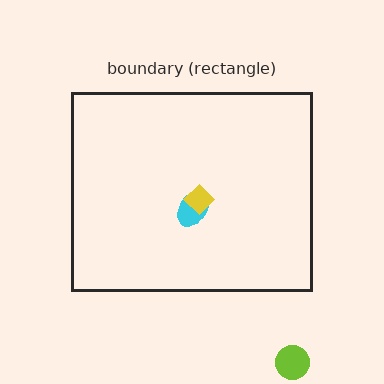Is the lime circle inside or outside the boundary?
Outside.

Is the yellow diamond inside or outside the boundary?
Inside.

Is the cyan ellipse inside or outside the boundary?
Inside.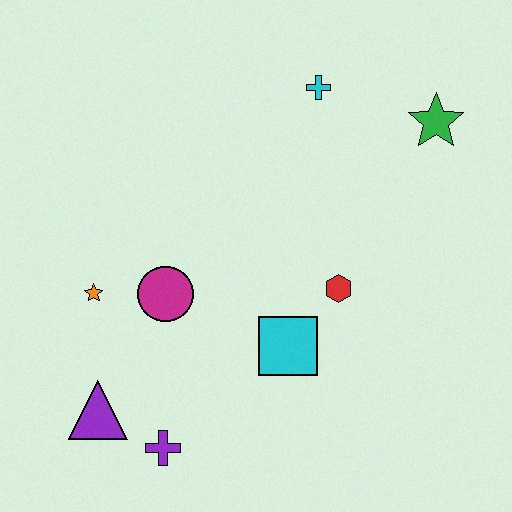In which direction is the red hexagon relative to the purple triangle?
The red hexagon is to the right of the purple triangle.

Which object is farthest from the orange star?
The green star is farthest from the orange star.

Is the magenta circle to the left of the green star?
Yes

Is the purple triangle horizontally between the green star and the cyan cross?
No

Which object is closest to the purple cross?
The purple triangle is closest to the purple cross.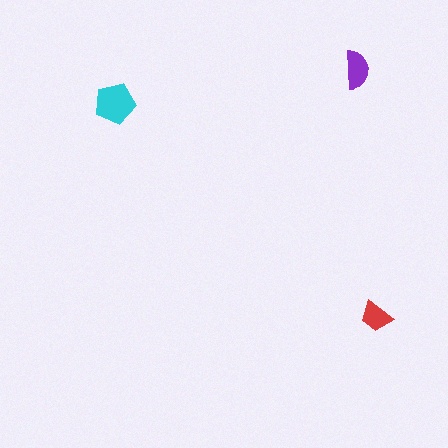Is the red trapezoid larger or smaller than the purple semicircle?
Smaller.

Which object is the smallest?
The red trapezoid.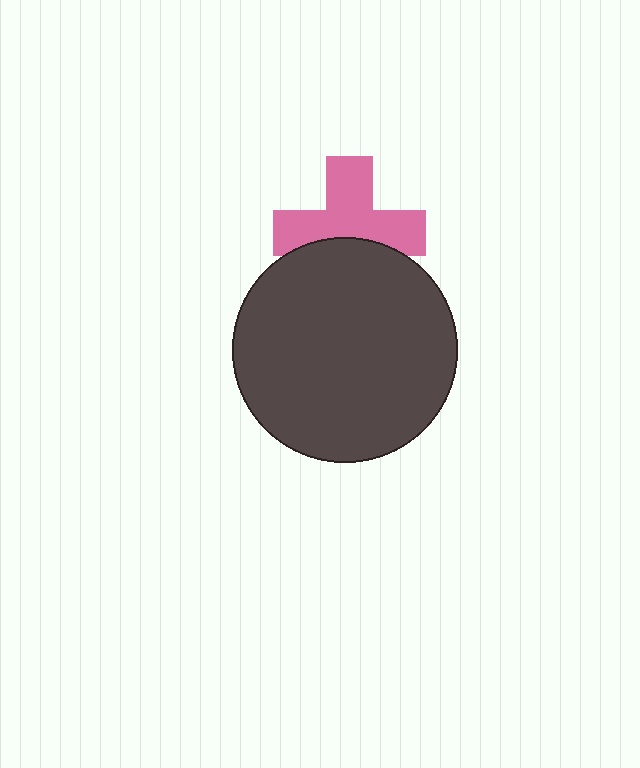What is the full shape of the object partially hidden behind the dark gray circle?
The partially hidden object is a pink cross.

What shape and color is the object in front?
The object in front is a dark gray circle.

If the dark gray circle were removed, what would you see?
You would see the complete pink cross.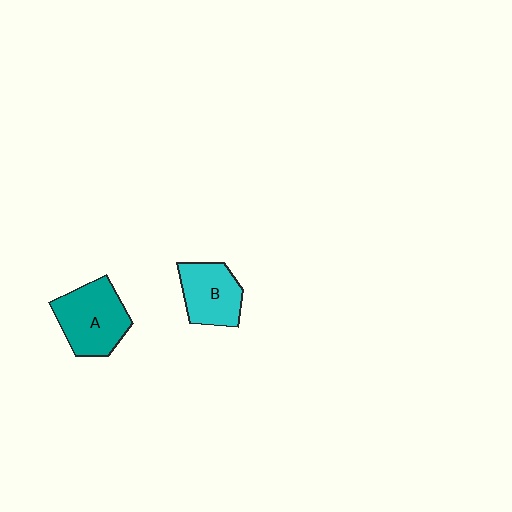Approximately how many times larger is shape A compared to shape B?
Approximately 1.3 times.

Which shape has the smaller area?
Shape B (cyan).